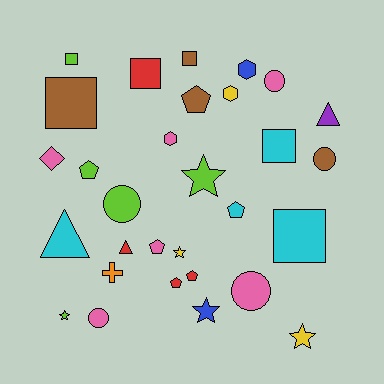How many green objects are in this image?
There are no green objects.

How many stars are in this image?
There are 5 stars.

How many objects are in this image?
There are 30 objects.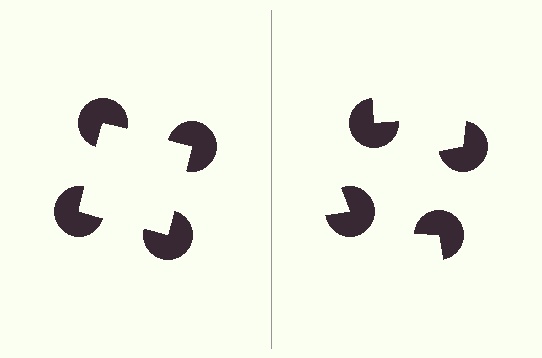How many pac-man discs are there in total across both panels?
8 — 4 on each side.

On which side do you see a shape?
An illusory square appears on the left side. On the right side the wedge cuts are rotated, so no coherent shape forms.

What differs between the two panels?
The pac-man discs are positioned identically on both sides; only the wedge orientations differ. On the left they align to a square; on the right they are misaligned.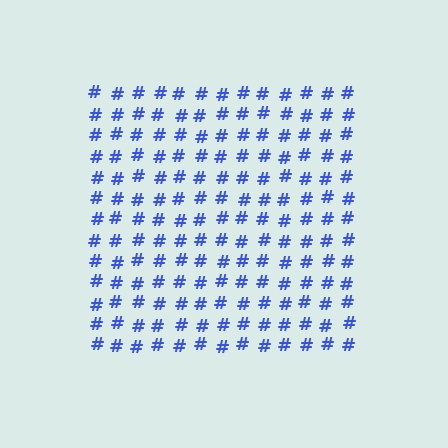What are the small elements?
The small elements are hash symbols.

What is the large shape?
The large shape is a square.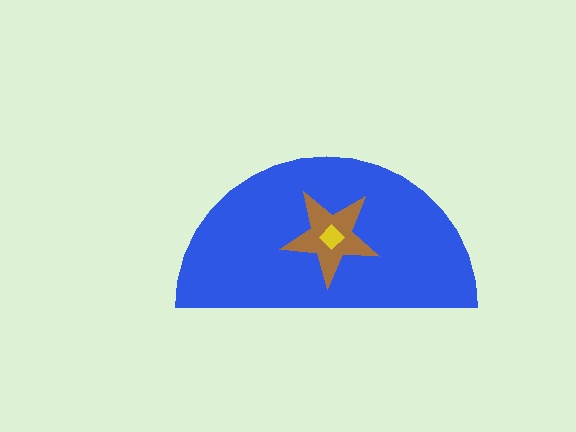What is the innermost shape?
The yellow diamond.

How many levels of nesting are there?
3.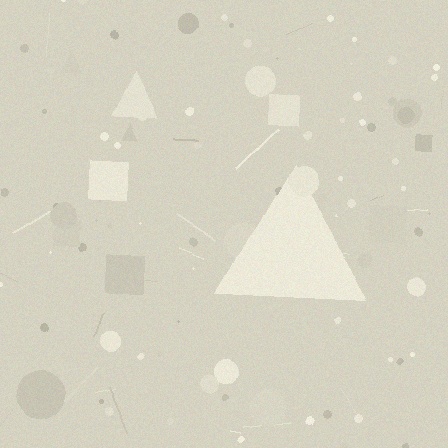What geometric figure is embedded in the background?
A triangle is embedded in the background.